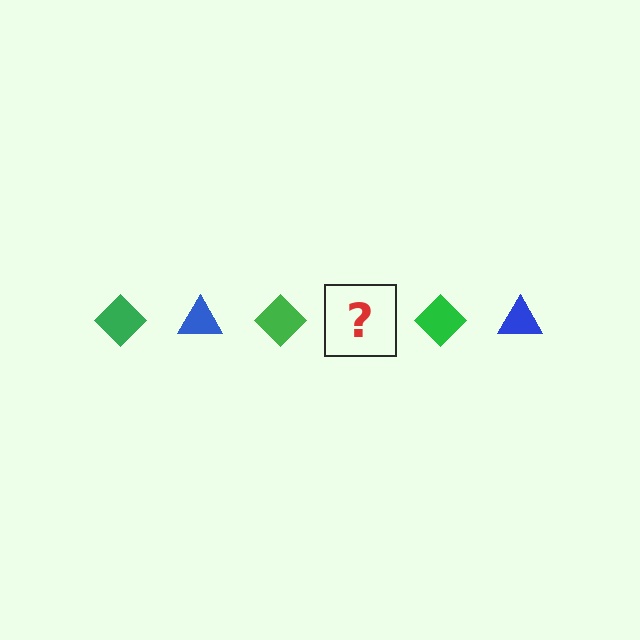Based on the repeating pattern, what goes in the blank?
The blank should be a blue triangle.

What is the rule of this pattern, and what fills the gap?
The rule is that the pattern alternates between green diamond and blue triangle. The gap should be filled with a blue triangle.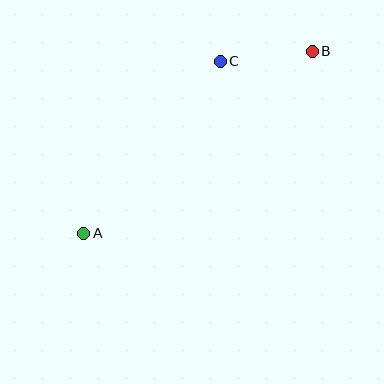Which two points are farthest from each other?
Points A and B are farthest from each other.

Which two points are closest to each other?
Points B and C are closest to each other.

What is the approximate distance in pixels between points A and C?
The distance between A and C is approximately 219 pixels.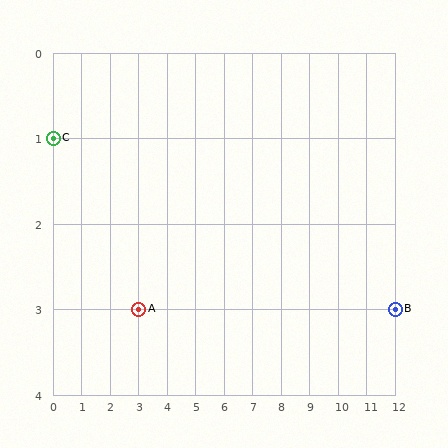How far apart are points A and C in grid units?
Points A and C are 3 columns and 2 rows apart (about 3.6 grid units diagonally).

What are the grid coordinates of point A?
Point A is at grid coordinates (3, 3).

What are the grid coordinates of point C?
Point C is at grid coordinates (0, 1).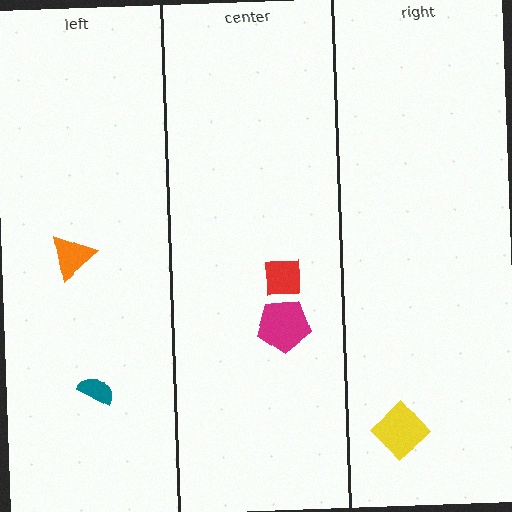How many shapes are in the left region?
2.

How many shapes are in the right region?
1.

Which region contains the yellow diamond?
The right region.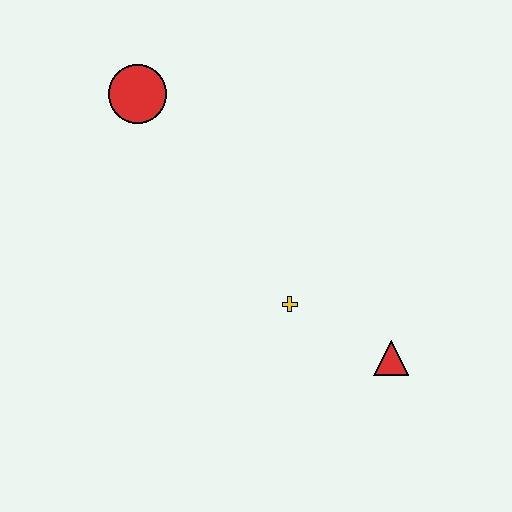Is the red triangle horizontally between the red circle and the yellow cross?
No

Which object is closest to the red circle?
The yellow cross is closest to the red circle.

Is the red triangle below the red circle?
Yes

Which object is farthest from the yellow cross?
The red circle is farthest from the yellow cross.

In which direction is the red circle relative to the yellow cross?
The red circle is above the yellow cross.